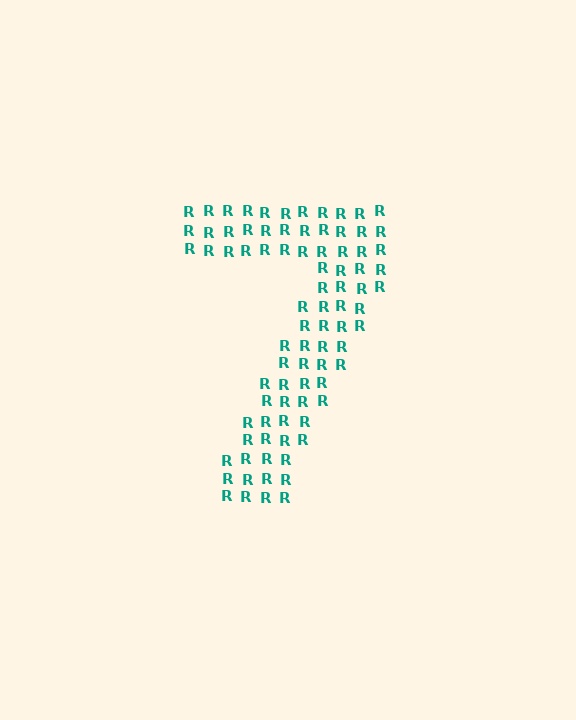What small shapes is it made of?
It is made of small letter R's.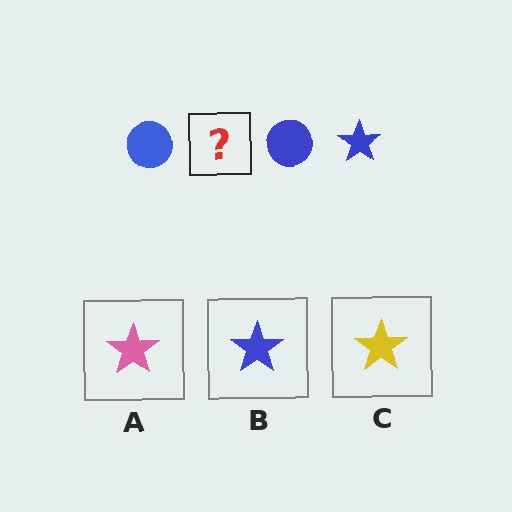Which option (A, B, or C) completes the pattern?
B.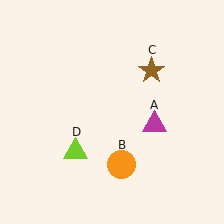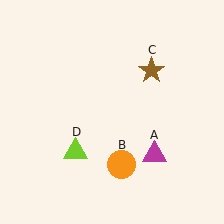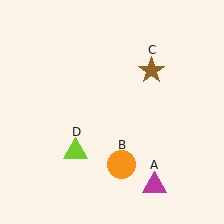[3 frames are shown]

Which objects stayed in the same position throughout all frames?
Orange circle (object B) and brown star (object C) and lime triangle (object D) remained stationary.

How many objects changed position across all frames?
1 object changed position: magenta triangle (object A).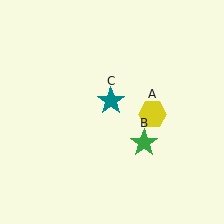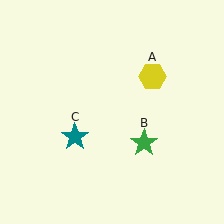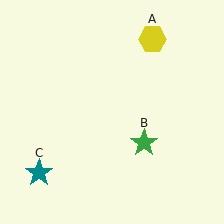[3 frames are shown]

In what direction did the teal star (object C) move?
The teal star (object C) moved down and to the left.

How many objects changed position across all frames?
2 objects changed position: yellow hexagon (object A), teal star (object C).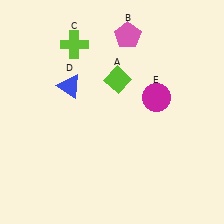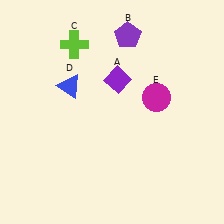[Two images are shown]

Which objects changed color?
A changed from lime to purple. B changed from pink to purple.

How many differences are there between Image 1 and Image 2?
There are 2 differences between the two images.